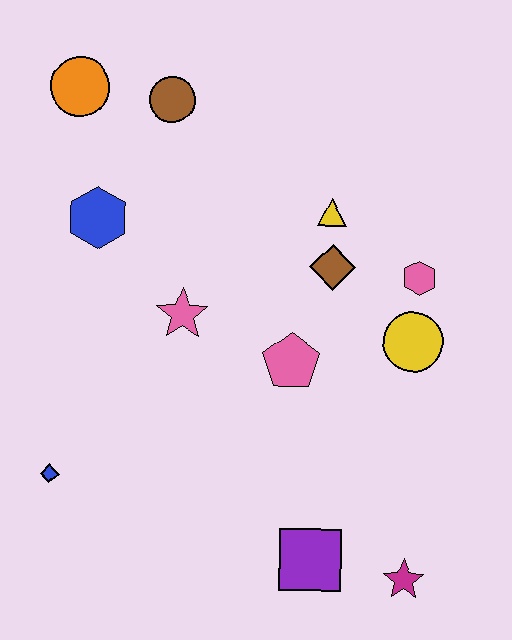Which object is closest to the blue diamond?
The pink star is closest to the blue diamond.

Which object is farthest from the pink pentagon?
The orange circle is farthest from the pink pentagon.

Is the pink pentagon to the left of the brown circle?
No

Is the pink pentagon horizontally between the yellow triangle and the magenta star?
No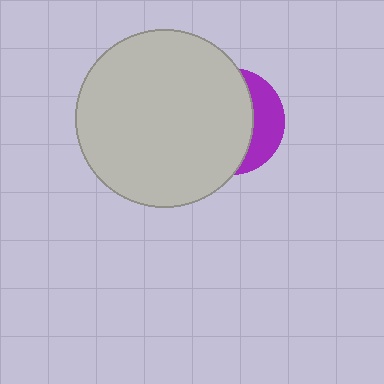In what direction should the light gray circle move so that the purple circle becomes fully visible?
The light gray circle should move left. That is the shortest direction to clear the overlap and leave the purple circle fully visible.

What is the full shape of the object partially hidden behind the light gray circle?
The partially hidden object is a purple circle.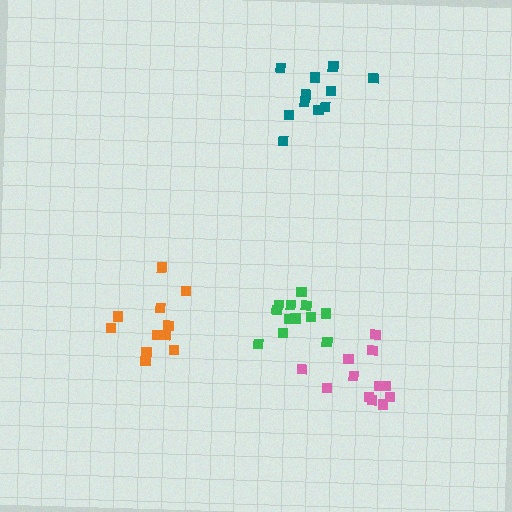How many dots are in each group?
Group 1: 11 dots, Group 2: 12 dots, Group 3: 12 dots, Group 4: 11 dots (46 total).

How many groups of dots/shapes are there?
There are 4 groups.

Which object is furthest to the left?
The orange cluster is leftmost.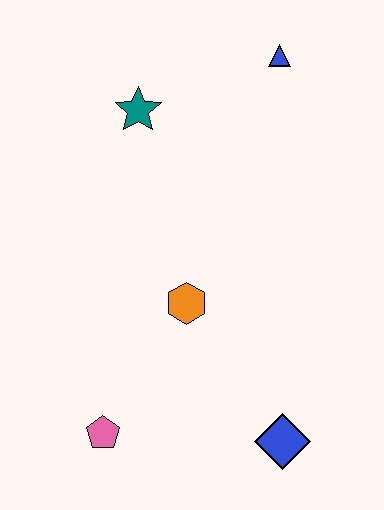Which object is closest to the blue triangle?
The teal star is closest to the blue triangle.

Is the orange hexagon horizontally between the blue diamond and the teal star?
Yes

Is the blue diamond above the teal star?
No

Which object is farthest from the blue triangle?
The pink pentagon is farthest from the blue triangle.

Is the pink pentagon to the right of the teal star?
No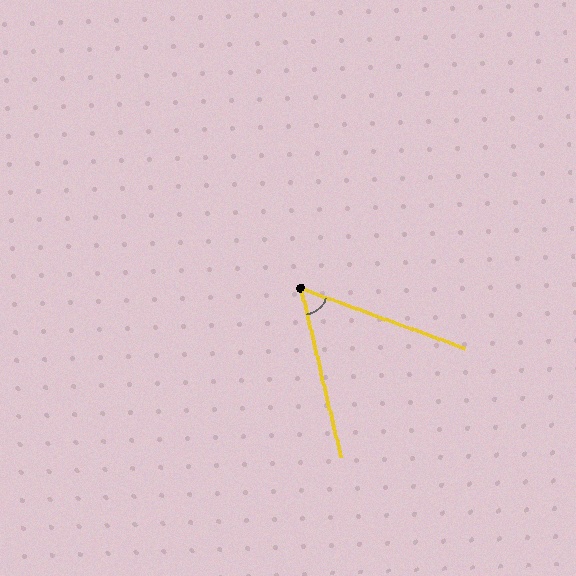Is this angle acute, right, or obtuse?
It is acute.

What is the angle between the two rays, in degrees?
Approximately 57 degrees.